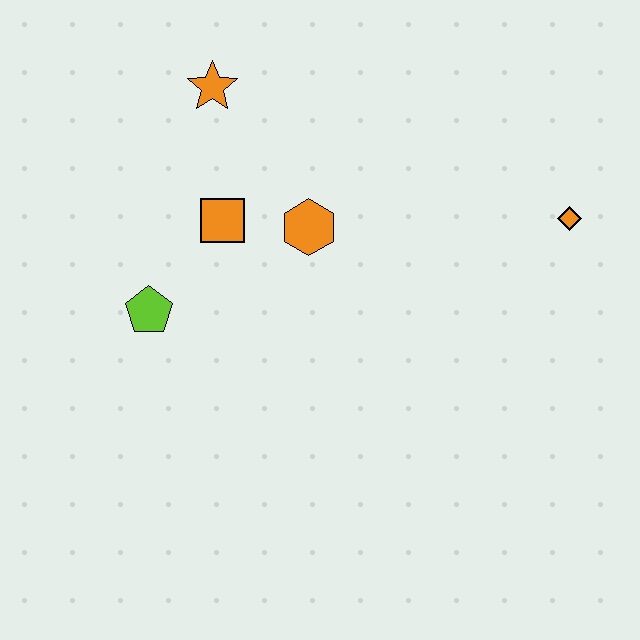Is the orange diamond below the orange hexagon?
No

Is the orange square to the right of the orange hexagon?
No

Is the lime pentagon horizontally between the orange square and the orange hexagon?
No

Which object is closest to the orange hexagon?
The orange square is closest to the orange hexagon.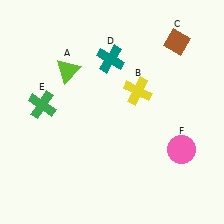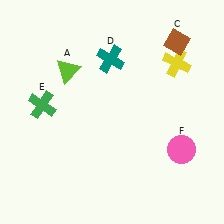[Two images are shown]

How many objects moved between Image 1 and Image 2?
1 object moved between the two images.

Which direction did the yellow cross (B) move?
The yellow cross (B) moved right.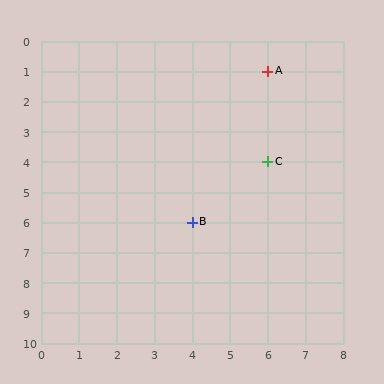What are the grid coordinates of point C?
Point C is at grid coordinates (6, 4).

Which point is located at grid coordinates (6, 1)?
Point A is at (6, 1).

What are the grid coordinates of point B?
Point B is at grid coordinates (4, 6).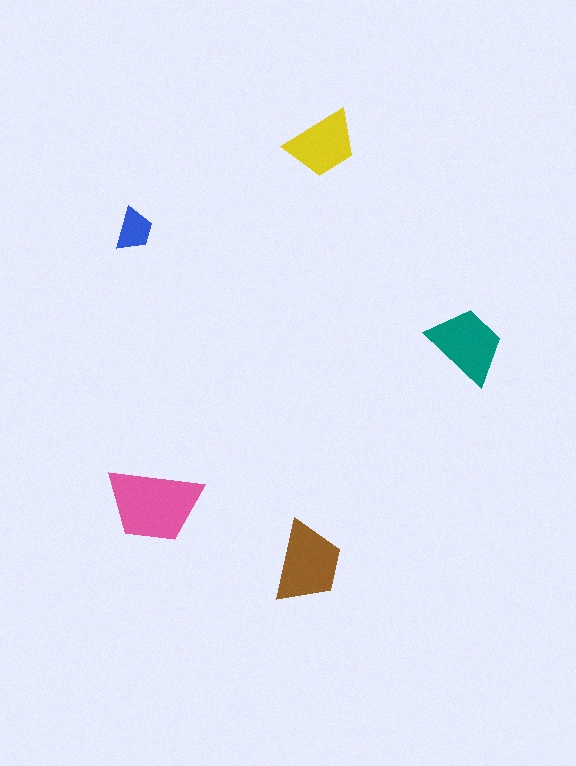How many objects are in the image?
There are 5 objects in the image.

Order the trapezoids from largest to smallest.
the pink one, the brown one, the teal one, the yellow one, the blue one.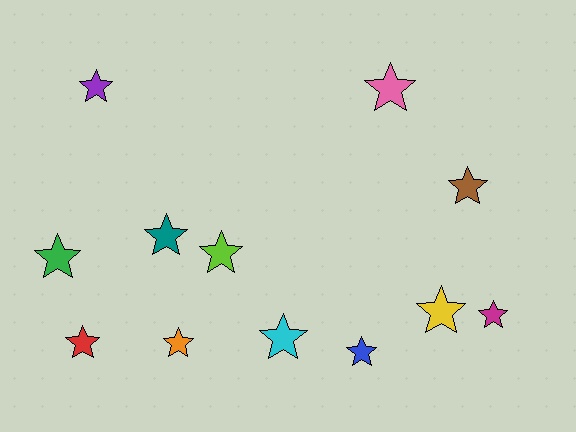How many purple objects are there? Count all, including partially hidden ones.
There is 1 purple object.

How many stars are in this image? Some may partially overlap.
There are 12 stars.